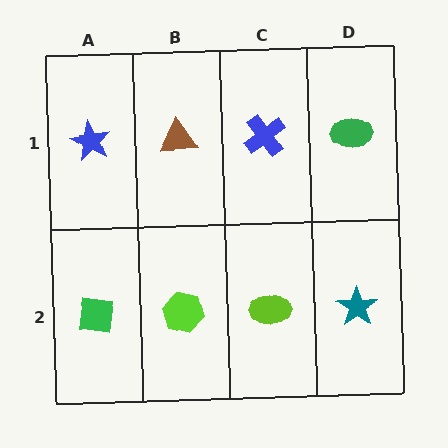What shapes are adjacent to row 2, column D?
A green ellipse (row 1, column D), a lime ellipse (row 2, column C).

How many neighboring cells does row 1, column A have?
2.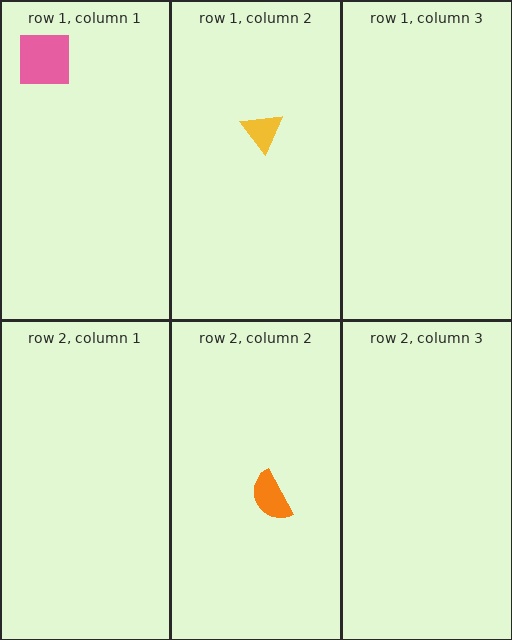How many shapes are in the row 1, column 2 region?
1.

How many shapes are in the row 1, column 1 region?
1.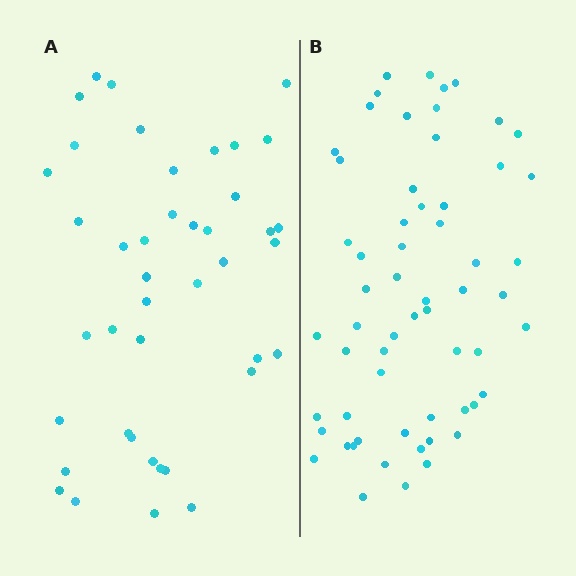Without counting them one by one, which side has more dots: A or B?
Region B (the right region) has more dots.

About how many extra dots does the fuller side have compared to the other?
Region B has approximately 20 more dots than region A.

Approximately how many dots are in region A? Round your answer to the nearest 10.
About 40 dots. (The exact count is 42, which rounds to 40.)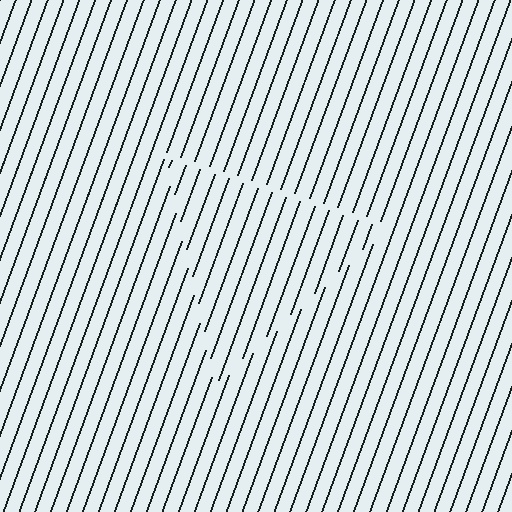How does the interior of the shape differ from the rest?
The interior of the shape contains the same grating, shifted by half a period — the contour is defined by the phase discontinuity where line-ends from the inner and outer gratings abut.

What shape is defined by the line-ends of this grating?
An illusory triangle. The interior of the shape contains the same grating, shifted by half a period — the contour is defined by the phase discontinuity where line-ends from the inner and outer gratings abut.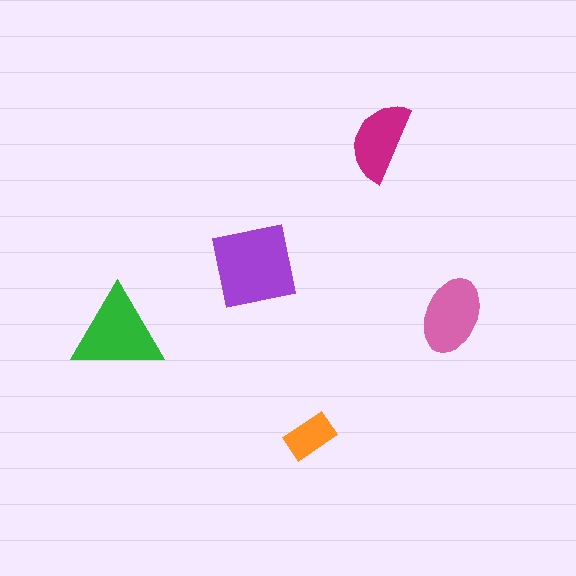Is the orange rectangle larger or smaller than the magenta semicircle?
Smaller.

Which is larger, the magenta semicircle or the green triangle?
The green triangle.